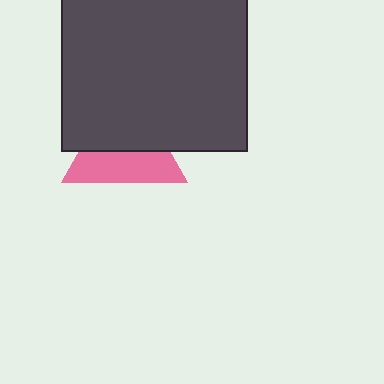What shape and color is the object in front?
The object in front is a dark gray square.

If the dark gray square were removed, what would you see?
You would see the complete pink triangle.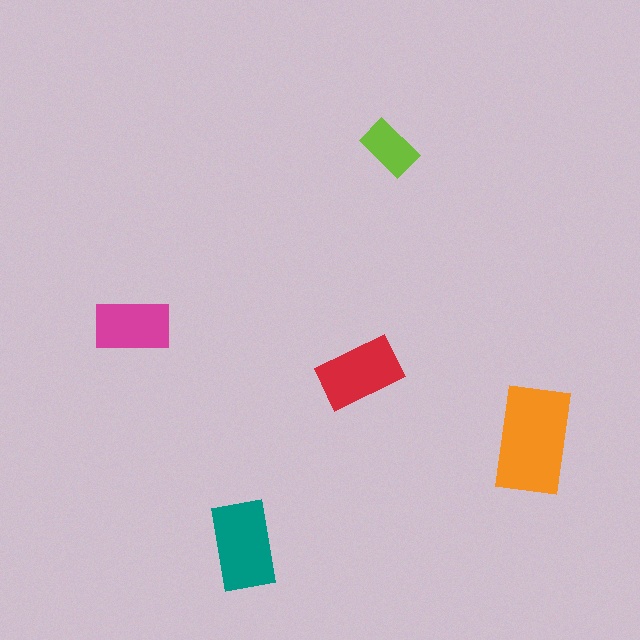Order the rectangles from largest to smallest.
the orange one, the teal one, the red one, the magenta one, the lime one.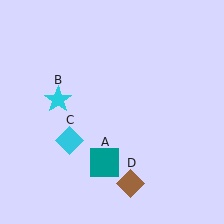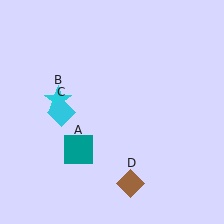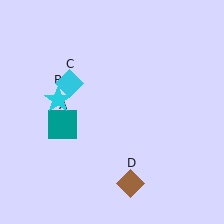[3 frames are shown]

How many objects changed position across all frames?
2 objects changed position: teal square (object A), cyan diamond (object C).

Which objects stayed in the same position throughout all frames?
Cyan star (object B) and brown diamond (object D) remained stationary.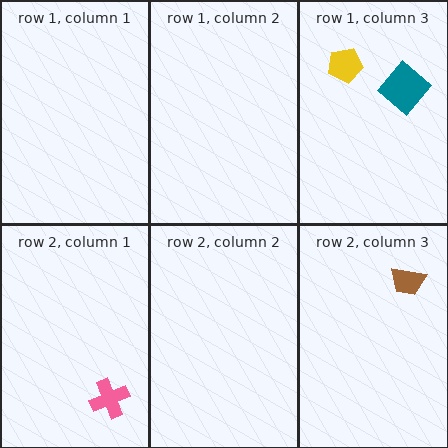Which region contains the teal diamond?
The row 1, column 3 region.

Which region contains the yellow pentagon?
The row 1, column 3 region.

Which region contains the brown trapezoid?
The row 2, column 3 region.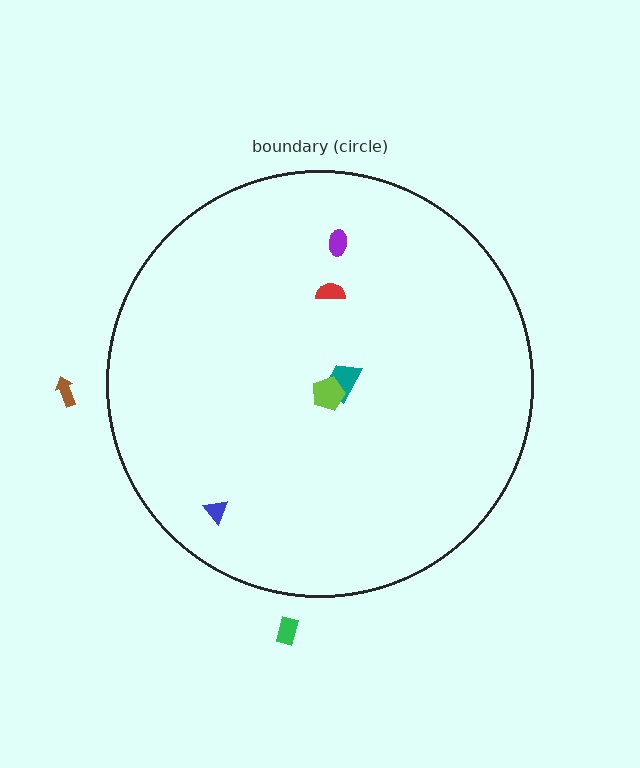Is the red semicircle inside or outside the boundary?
Inside.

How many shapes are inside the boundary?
5 inside, 2 outside.